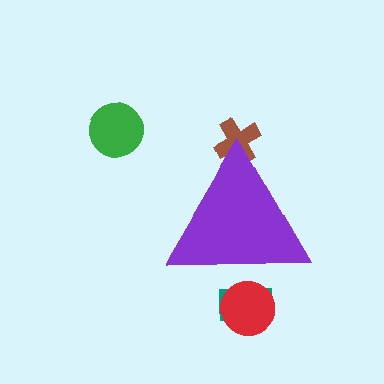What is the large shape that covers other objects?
A purple triangle.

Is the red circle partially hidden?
Yes, the red circle is partially hidden behind the purple triangle.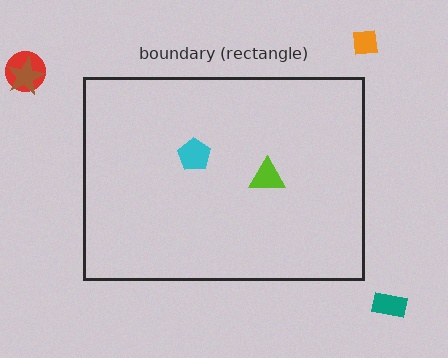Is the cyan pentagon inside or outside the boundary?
Inside.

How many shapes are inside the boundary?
2 inside, 4 outside.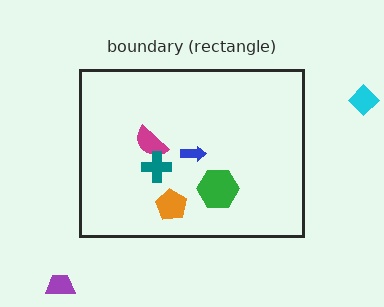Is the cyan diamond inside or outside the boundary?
Outside.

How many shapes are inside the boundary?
5 inside, 2 outside.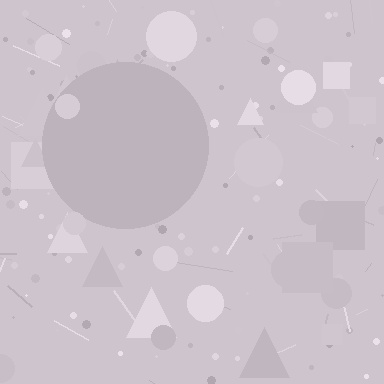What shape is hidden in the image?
A circle is hidden in the image.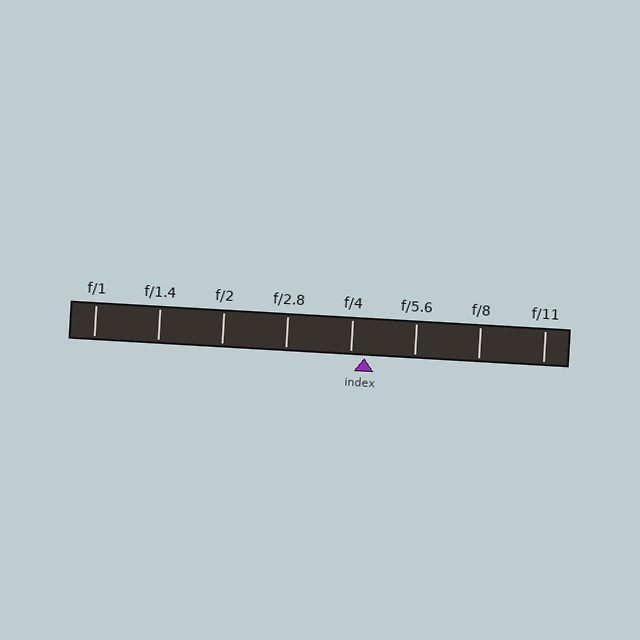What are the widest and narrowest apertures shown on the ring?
The widest aperture shown is f/1 and the narrowest is f/11.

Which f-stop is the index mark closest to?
The index mark is closest to f/4.